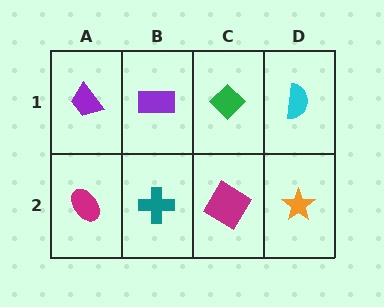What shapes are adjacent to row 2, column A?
A purple trapezoid (row 1, column A), a teal cross (row 2, column B).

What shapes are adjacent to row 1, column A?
A magenta ellipse (row 2, column A), a purple rectangle (row 1, column B).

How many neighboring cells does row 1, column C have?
3.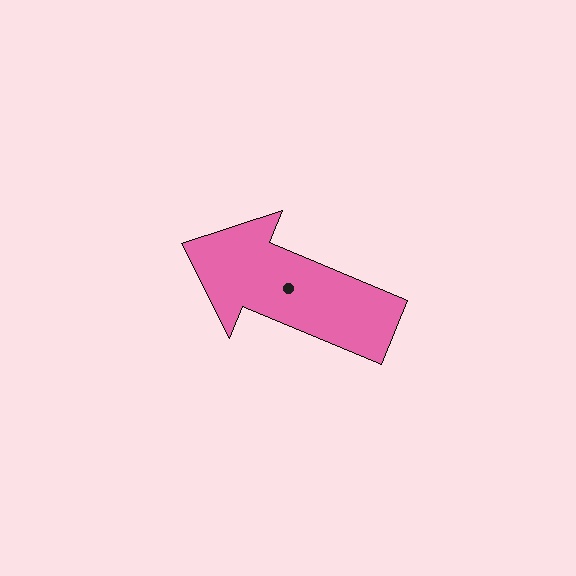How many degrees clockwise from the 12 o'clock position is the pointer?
Approximately 293 degrees.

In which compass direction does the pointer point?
Northwest.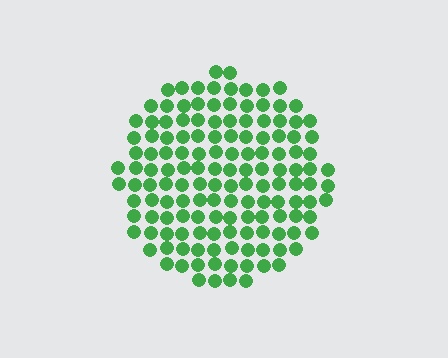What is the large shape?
The large shape is a circle.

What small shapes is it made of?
It is made of small circles.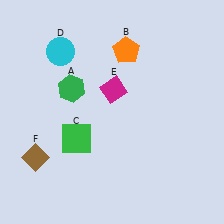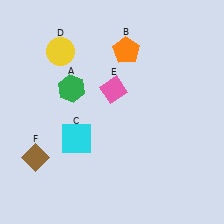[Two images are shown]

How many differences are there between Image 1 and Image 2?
There are 3 differences between the two images.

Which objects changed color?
C changed from green to cyan. D changed from cyan to yellow. E changed from magenta to pink.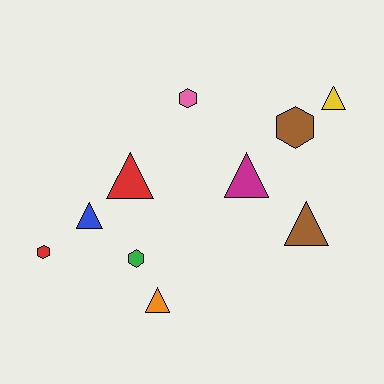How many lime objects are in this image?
There are no lime objects.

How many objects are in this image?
There are 10 objects.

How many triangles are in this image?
There are 6 triangles.